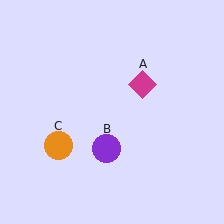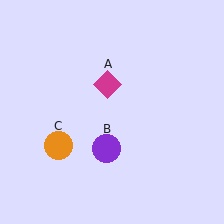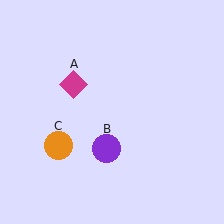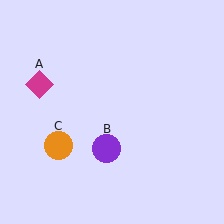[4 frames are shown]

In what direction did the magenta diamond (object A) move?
The magenta diamond (object A) moved left.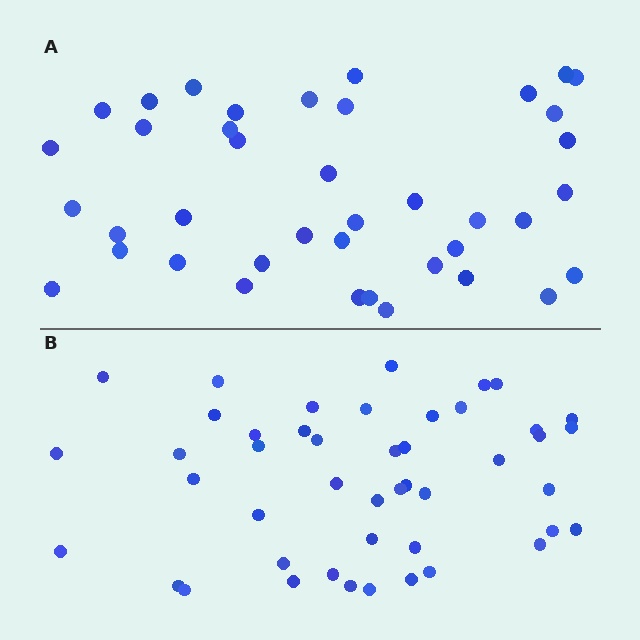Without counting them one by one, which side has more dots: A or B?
Region B (the bottom region) has more dots.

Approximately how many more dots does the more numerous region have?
Region B has about 6 more dots than region A.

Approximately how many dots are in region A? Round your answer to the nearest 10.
About 40 dots.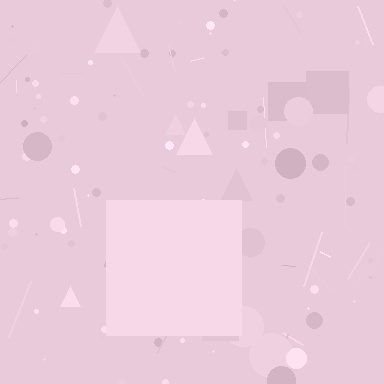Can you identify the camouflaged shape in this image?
The camouflaged shape is a square.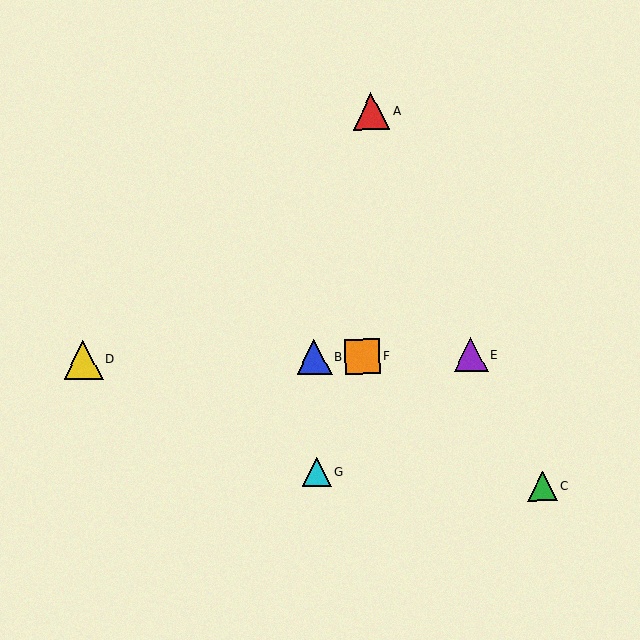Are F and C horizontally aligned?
No, F is at y≈356 and C is at y≈486.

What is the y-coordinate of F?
Object F is at y≈356.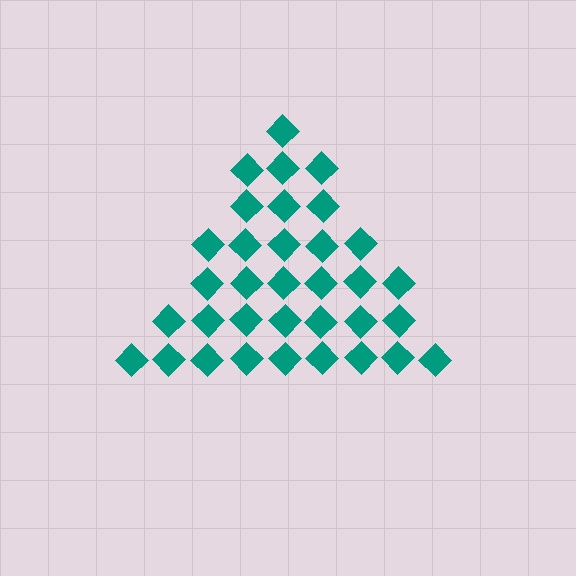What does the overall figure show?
The overall figure shows a triangle.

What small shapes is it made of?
It is made of small diamonds.